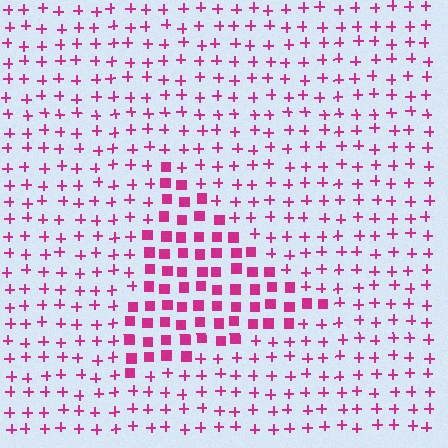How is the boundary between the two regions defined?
The boundary is defined by a change in element shape: squares inside vs. plus signs outside. All elements share the same color and spacing.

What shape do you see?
I see a triangle.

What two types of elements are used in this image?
The image uses squares inside the triangle region and plus signs outside it.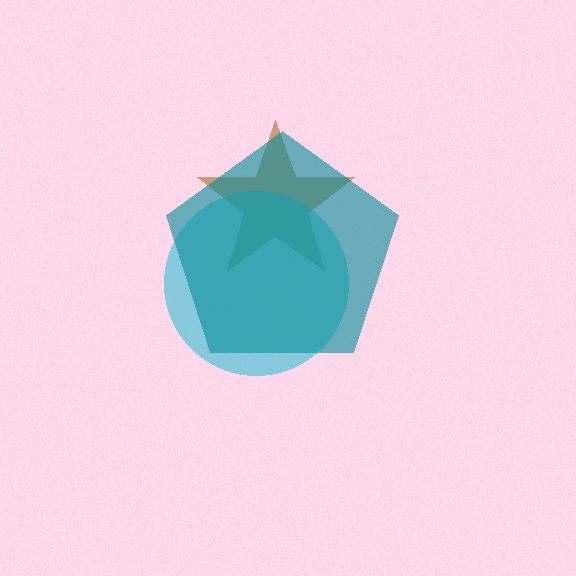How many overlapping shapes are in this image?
There are 3 overlapping shapes in the image.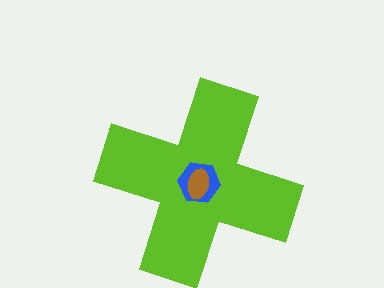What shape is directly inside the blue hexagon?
The brown ellipse.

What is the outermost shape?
The lime cross.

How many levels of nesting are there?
3.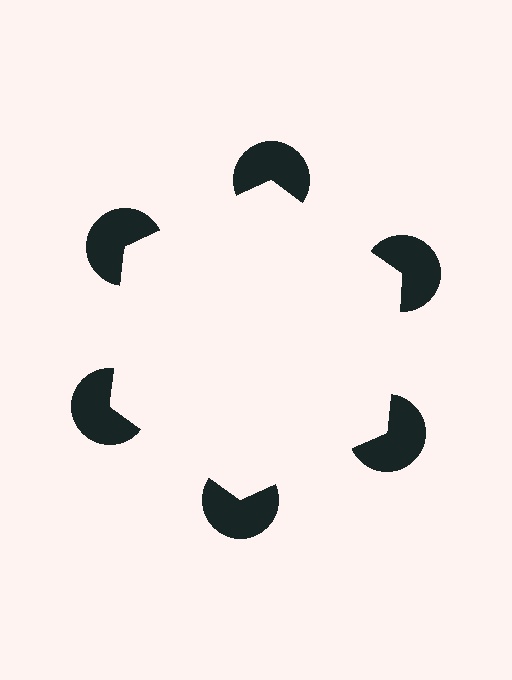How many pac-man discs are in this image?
There are 6 — one at each vertex of the illusory hexagon.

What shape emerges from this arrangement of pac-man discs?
An illusory hexagon — its edges are inferred from the aligned wedge cuts in the pac-man discs, not physically drawn.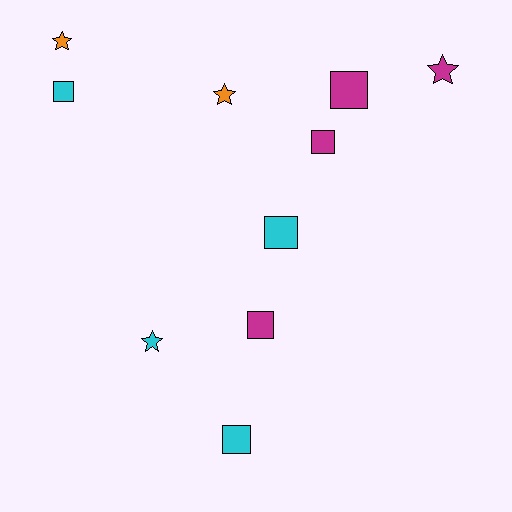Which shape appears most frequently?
Square, with 6 objects.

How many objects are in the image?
There are 10 objects.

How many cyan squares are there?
There are 3 cyan squares.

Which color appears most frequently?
Magenta, with 4 objects.